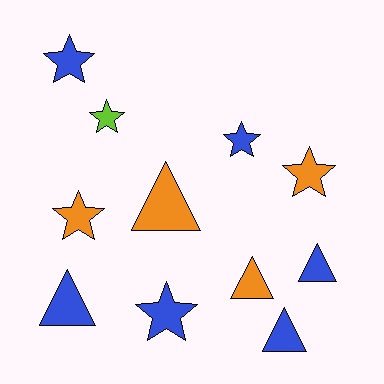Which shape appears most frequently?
Star, with 6 objects.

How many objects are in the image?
There are 11 objects.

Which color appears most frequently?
Blue, with 6 objects.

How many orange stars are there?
There are 2 orange stars.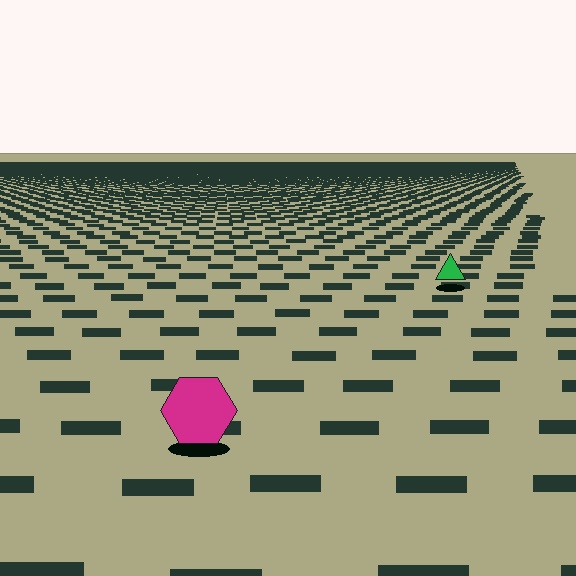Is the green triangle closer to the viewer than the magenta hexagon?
No. The magenta hexagon is closer — you can tell from the texture gradient: the ground texture is coarser near it.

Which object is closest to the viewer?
The magenta hexagon is closest. The texture marks near it are larger and more spread out.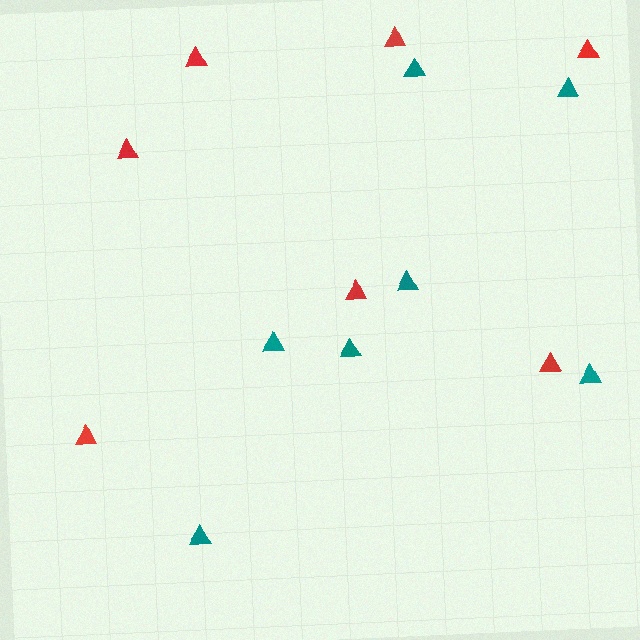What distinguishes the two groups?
There are 2 groups: one group of red triangles (7) and one group of teal triangles (7).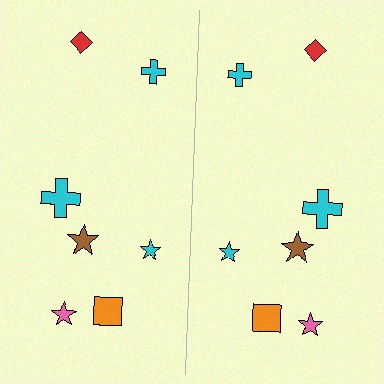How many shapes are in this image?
There are 14 shapes in this image.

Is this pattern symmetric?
Yes, this pattern has bilateral (reflection) symmetry.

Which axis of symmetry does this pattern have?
The pattern has a vertical axis of symmetry running through the center of the image.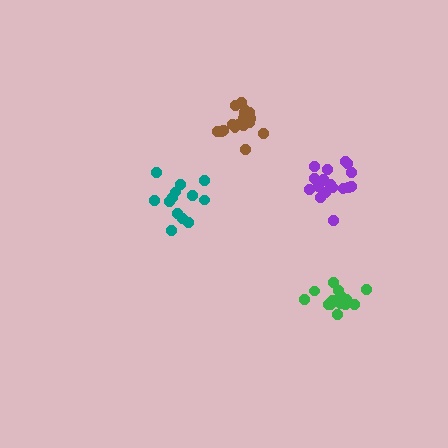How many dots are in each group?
Group 1: 17 dots, Group 2: 14 dots, Group 3: 13 dots, Group 4: 19 dots (63 total).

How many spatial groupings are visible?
There are 4 spatial groupings.